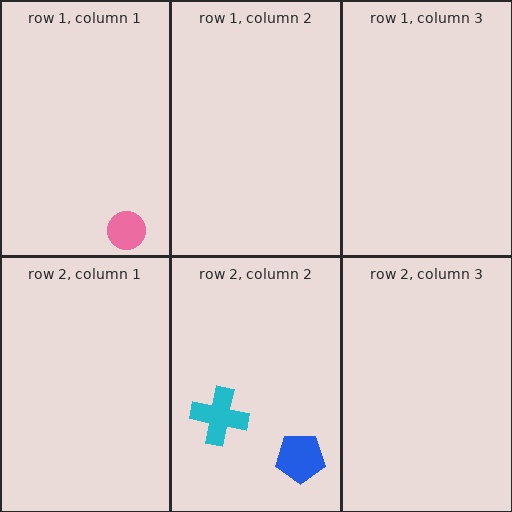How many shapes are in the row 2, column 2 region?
2.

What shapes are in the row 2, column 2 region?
The cyan cross, the blue pentagon.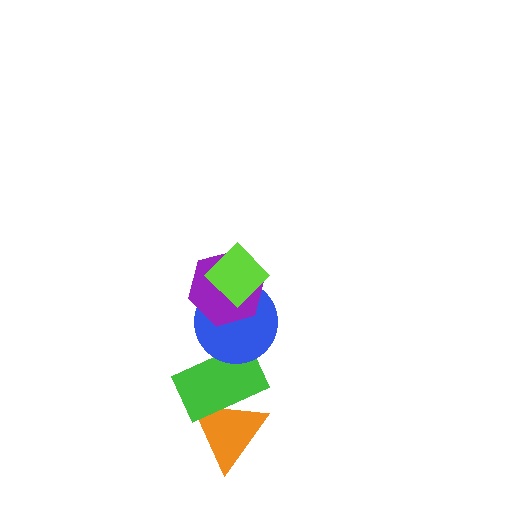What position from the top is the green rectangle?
The green rectangle is 4th from the top.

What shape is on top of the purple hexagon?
The lime diamond is on top of the purple hexagon.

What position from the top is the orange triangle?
The orange triangle is 5th from the top.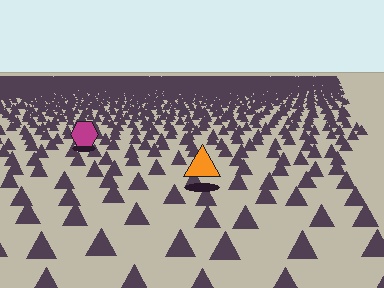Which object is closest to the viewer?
The orange triangle is closest. The texture marks near it are larger and more spread out.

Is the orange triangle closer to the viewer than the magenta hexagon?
Yes. The orange triangle is closer — you can tell from the texture gradient: the ground texture is coarser near it.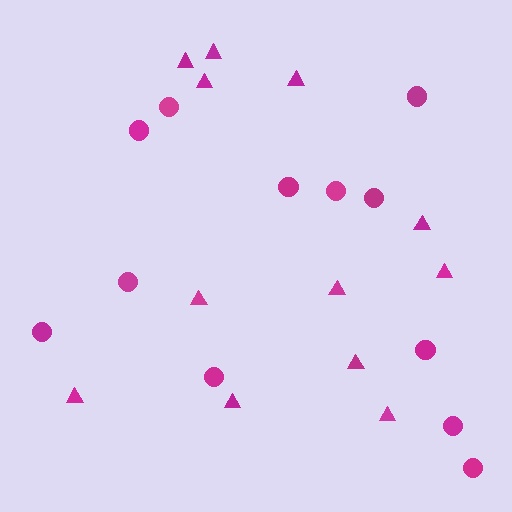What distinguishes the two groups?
There are 2 groups: one group of circles (12) and one group of triangles (12).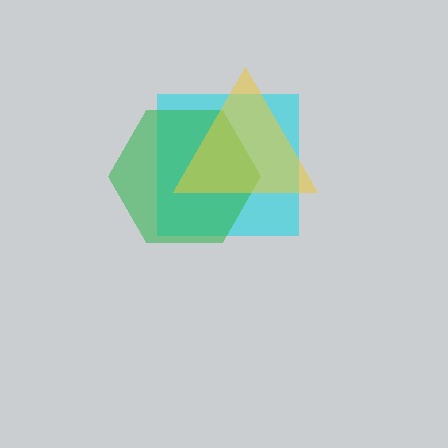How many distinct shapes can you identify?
There are 3 distinct shapes: a cyan square, a green hexagon, a yellow triangle.